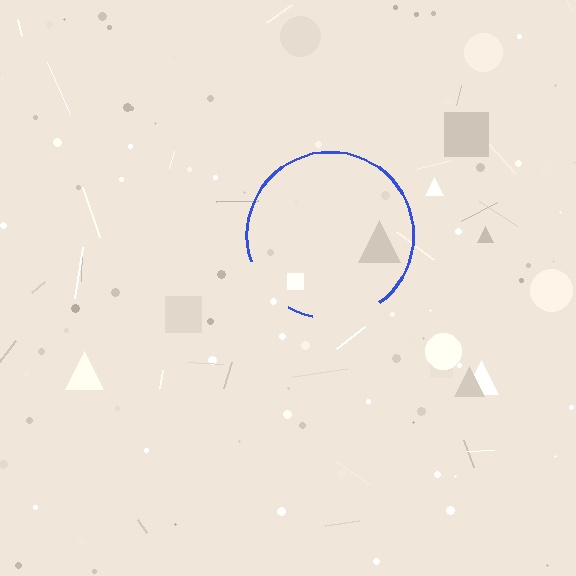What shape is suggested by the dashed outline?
The dashed outline suggests a circle.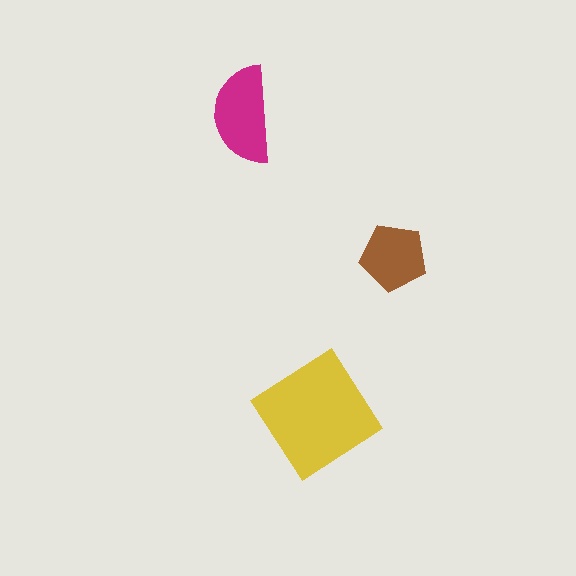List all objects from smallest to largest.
The brown pentagon, the magenta semicircle, the yellow diamond.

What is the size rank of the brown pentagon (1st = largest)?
3rd.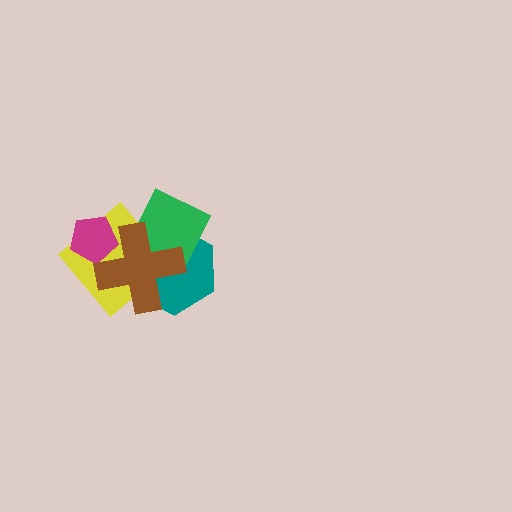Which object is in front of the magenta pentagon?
The brown cross is in front of the magenta pentagon.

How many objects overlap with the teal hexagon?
3 objects overlap with the teal hexagon.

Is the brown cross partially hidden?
No, no other shape covers it.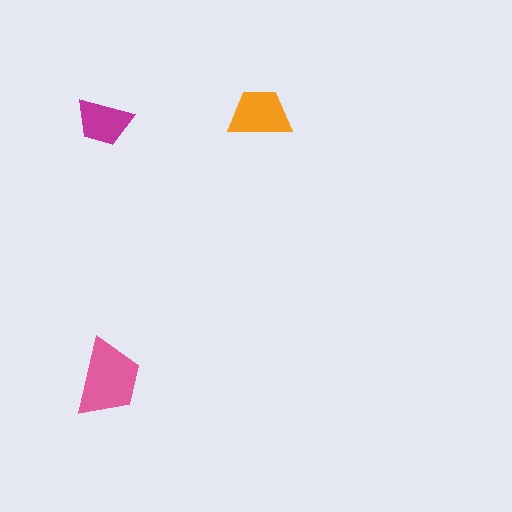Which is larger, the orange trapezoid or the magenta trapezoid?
The orange one.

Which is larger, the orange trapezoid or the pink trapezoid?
The pink one.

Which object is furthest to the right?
The orange trapezoid is rightmost.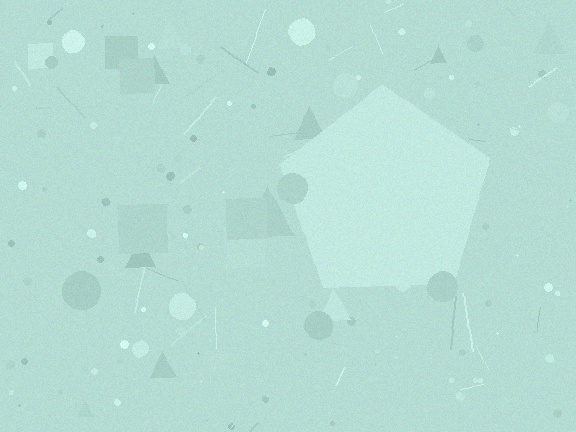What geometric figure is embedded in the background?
A pentagon is embedded in the background.